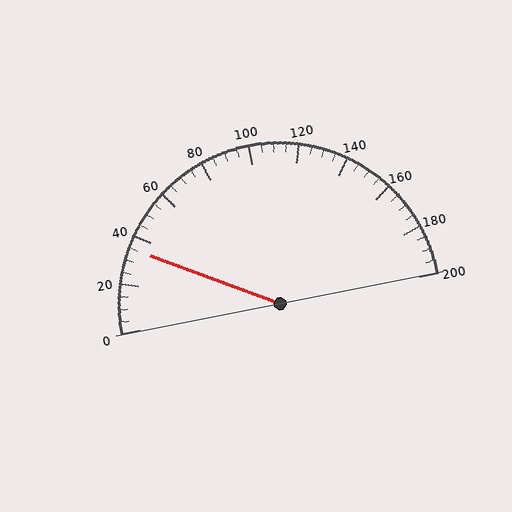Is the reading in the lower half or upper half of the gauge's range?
The reading is in the lower half of the range (0 to 200).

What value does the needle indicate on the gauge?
The needle indicates approximately 35.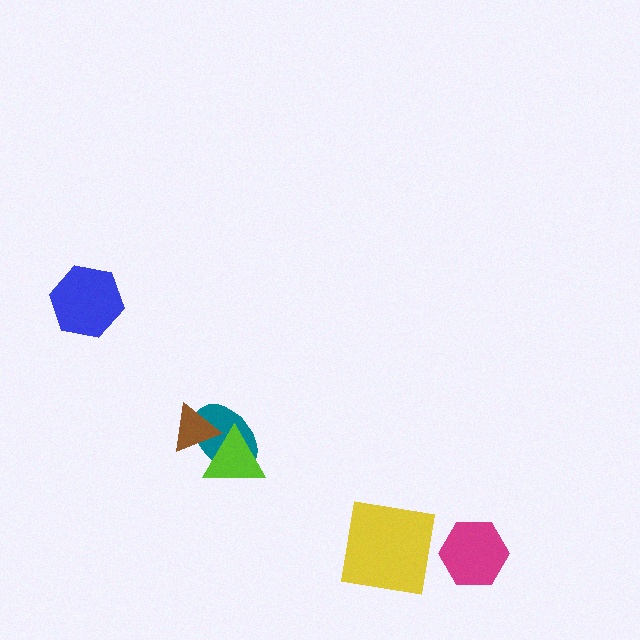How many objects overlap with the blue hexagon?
0 objects overlap with the blue hexagon.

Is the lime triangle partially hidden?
No, no other shape covers it.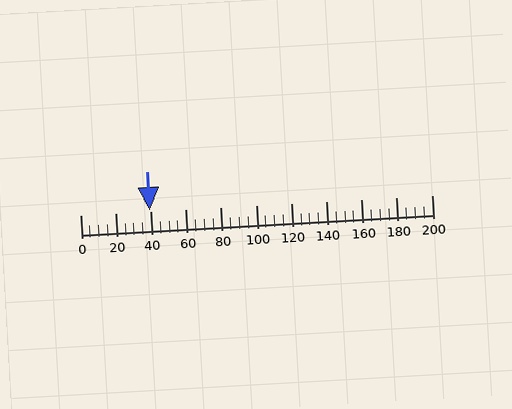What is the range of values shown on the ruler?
The ruler shows values from 0 to 200.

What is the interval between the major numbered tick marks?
The major tick marks are spaced 20 units apart.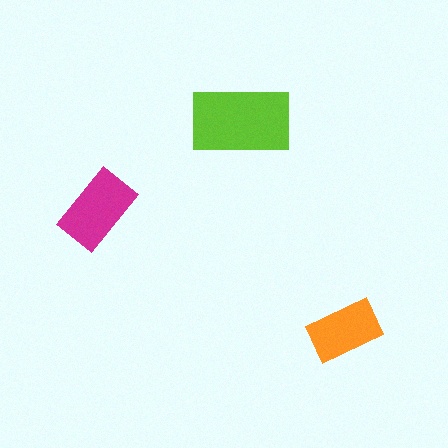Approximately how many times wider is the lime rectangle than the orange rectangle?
About 1.5 times wider.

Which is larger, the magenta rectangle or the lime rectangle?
The lime one.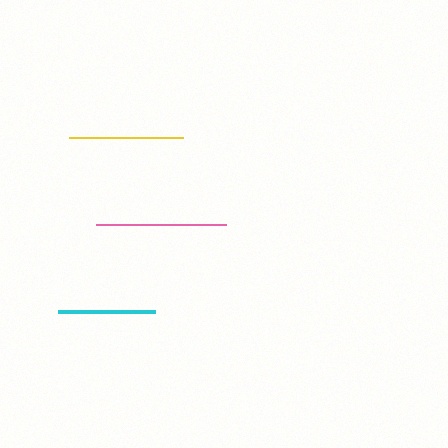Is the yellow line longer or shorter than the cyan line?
The yellow line is longer than the cyan line.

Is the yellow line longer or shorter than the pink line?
The pink line is longer than the yellow line.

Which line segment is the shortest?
The cyan line is the shortest at approximately 97 pixels.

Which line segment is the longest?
The pink line is the longest at approximately 130 pixels.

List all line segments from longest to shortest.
From longest to shortest: pink, yellow, cyan.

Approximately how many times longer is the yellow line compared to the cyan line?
The yellow line is approximately 1.2 times the length of the cyan line.